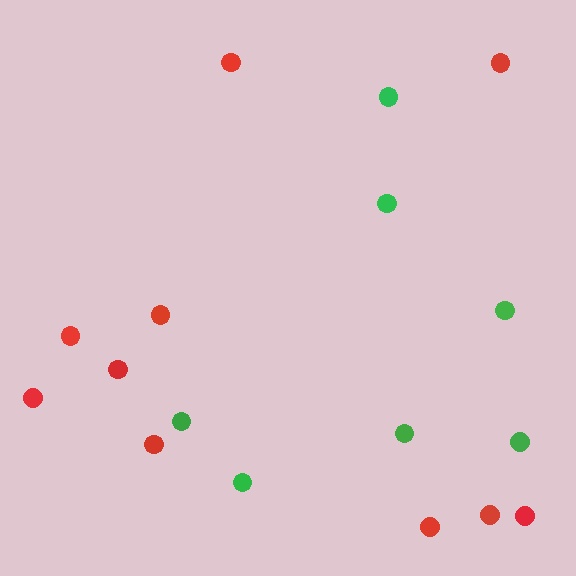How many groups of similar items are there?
There are 2 groups: one group of red circles (10) and one group of green circles (7).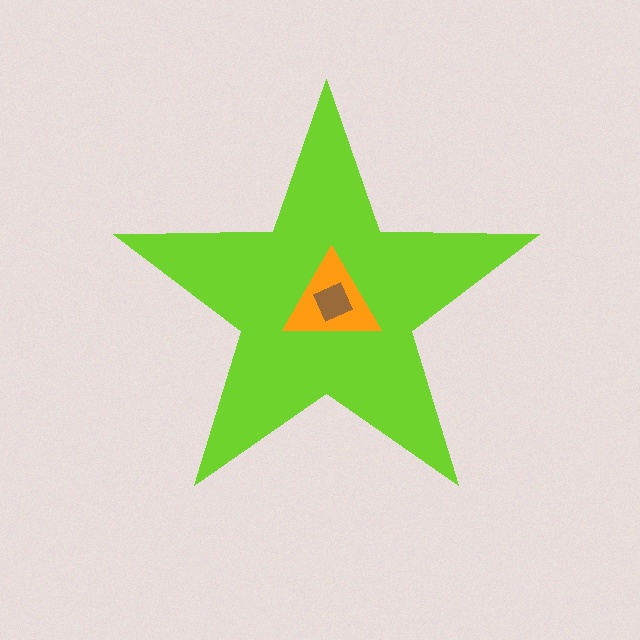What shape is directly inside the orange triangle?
The brown square.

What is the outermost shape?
The lime star.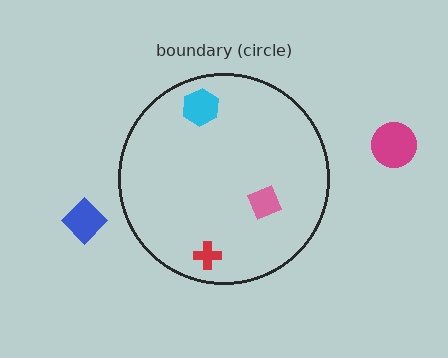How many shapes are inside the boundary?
3 inside, 2 outside.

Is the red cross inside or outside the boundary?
Inside.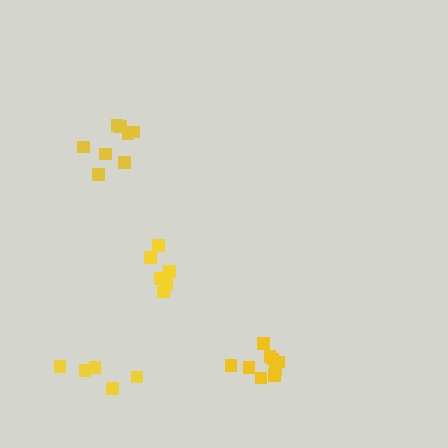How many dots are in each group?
Group 1: 5 dots, Group 2: 10 dots, Group 3: 6 dots, Group 4: 8 dots (29 total).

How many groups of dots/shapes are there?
There are 4 groups.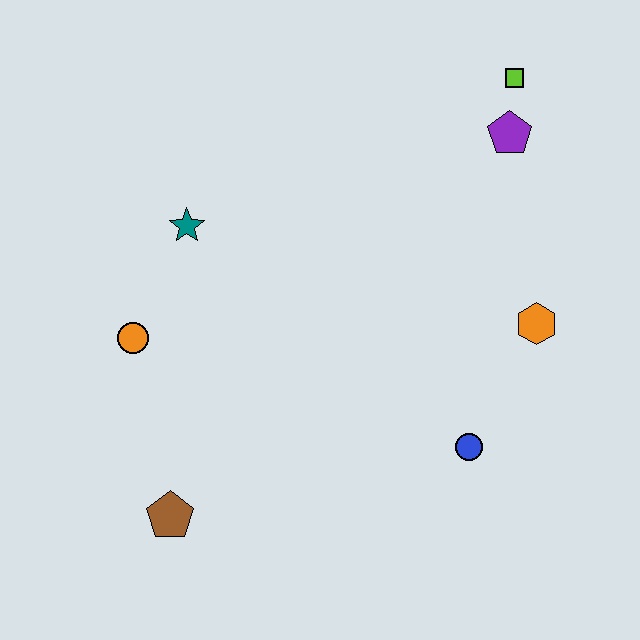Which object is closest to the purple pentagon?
The lime square is closest to the purple pentagon.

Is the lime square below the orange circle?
No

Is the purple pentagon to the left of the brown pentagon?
No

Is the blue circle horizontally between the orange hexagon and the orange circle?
Yes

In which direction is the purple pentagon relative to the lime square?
The purple pentagon is below the lime square.